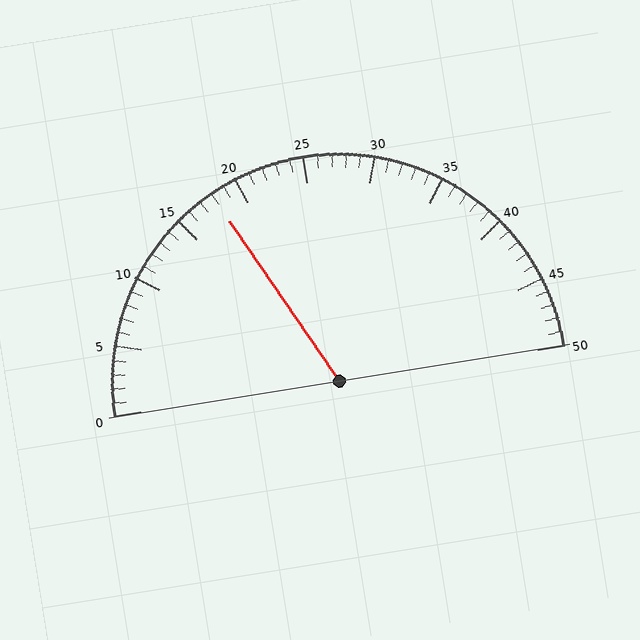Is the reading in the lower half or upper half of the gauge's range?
The reading is in the lower half of the range (0 to 50).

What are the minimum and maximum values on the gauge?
The gauge ranges from 0 to 50.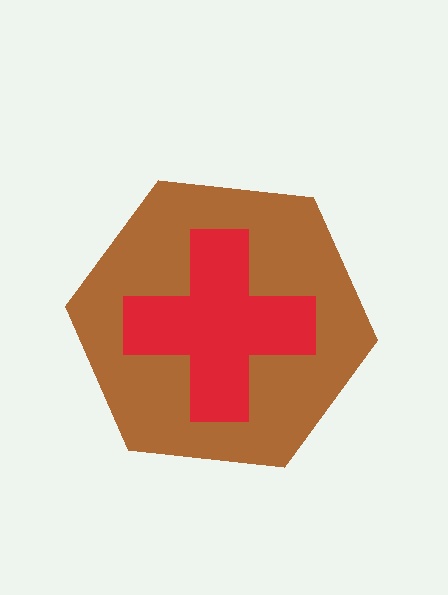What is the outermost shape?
The brown hexagon.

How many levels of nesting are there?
2.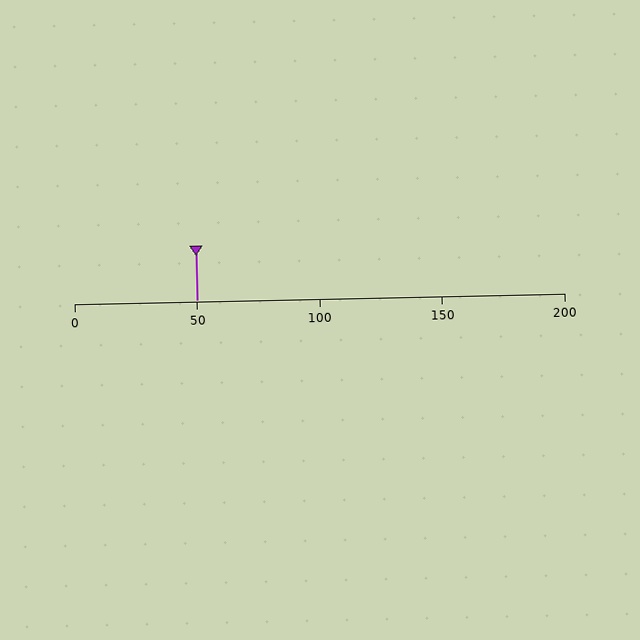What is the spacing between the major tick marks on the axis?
The major ticks are spaced 50 apart.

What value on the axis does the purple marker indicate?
The marker indicates approximately 50.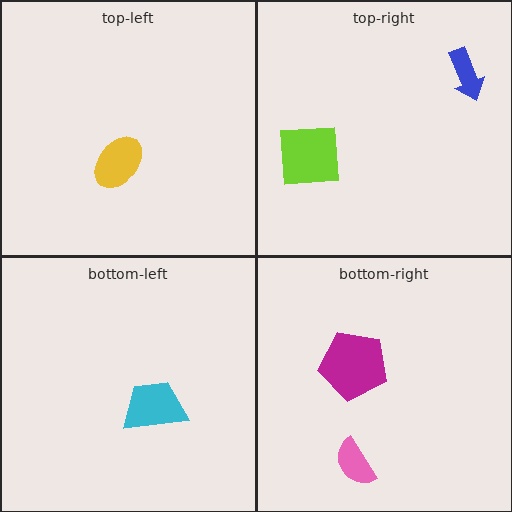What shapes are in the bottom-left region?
The cyan trapezoid.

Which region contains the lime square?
The top-right region.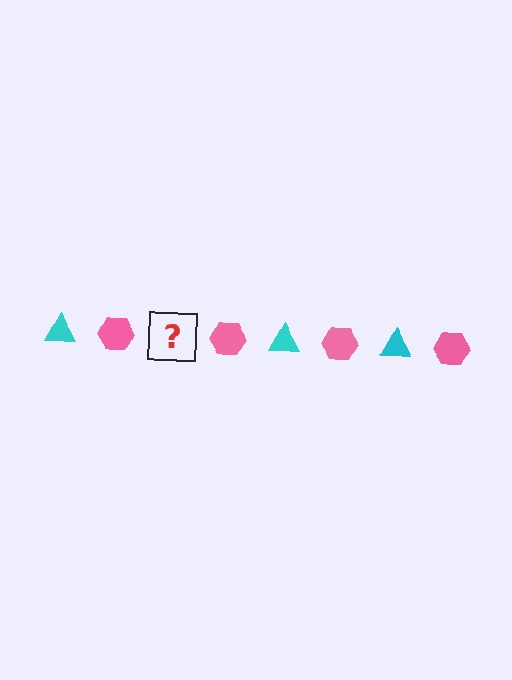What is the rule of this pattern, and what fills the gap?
The rule is that the pattern alternates between cyan triangle and pink hexagon. The gap should be filled with a cyan triangle.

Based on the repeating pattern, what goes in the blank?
The blank should be a cyan triangle.